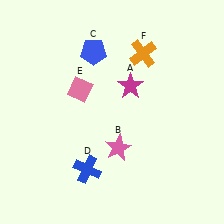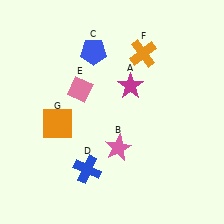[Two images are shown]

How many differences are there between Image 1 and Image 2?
There is 1 difference between the two images.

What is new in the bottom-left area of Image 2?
An orange square (G) was added in the bottom-left area of Image 2.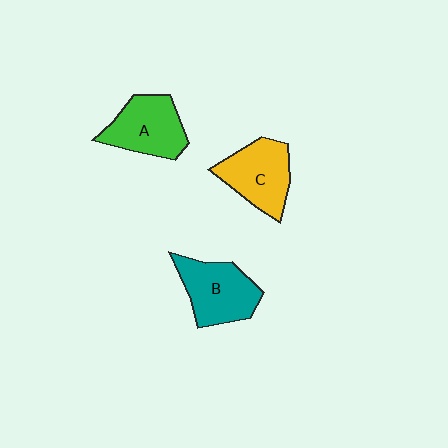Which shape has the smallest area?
Shape A (green).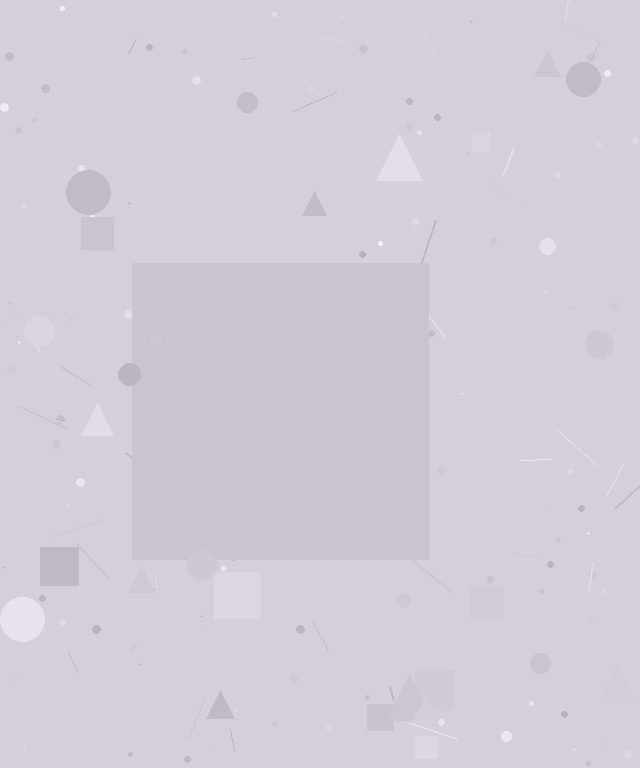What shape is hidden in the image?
A square is hidden in the image.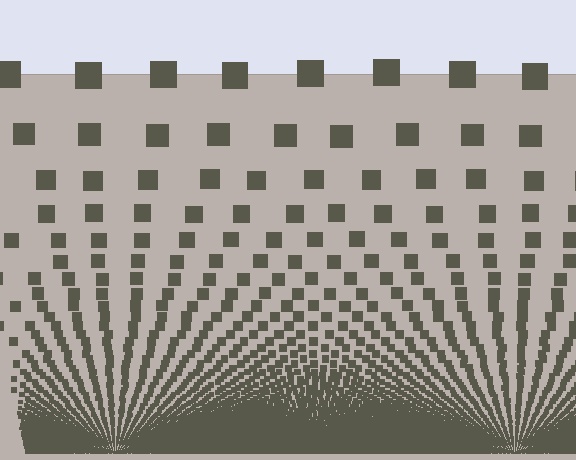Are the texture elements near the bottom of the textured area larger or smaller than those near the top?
Smaller. The gradient is inverted — elements near the bottom are smaller and denser.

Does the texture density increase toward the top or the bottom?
Density increases toward the bottom.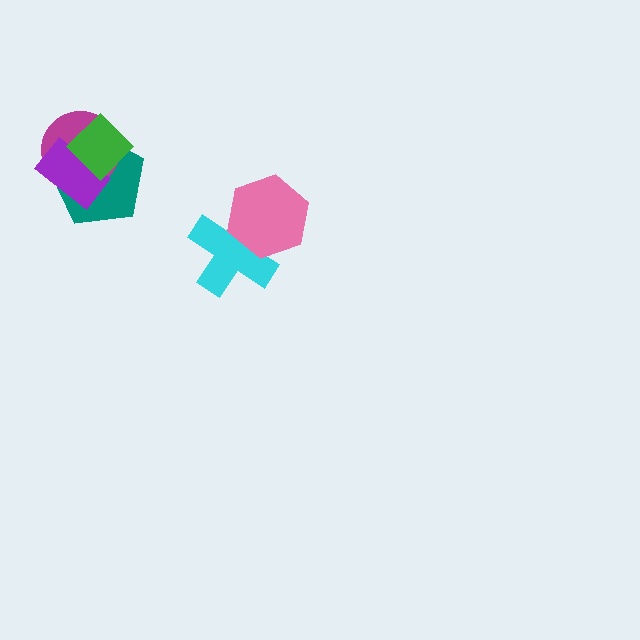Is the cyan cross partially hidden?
Yes, it is partially covered by another shape.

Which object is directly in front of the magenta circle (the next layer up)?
The purple rectangle is directly in front of the magenta circle.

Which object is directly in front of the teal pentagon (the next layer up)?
The magenta circle is directly in front of the teal pentagon.